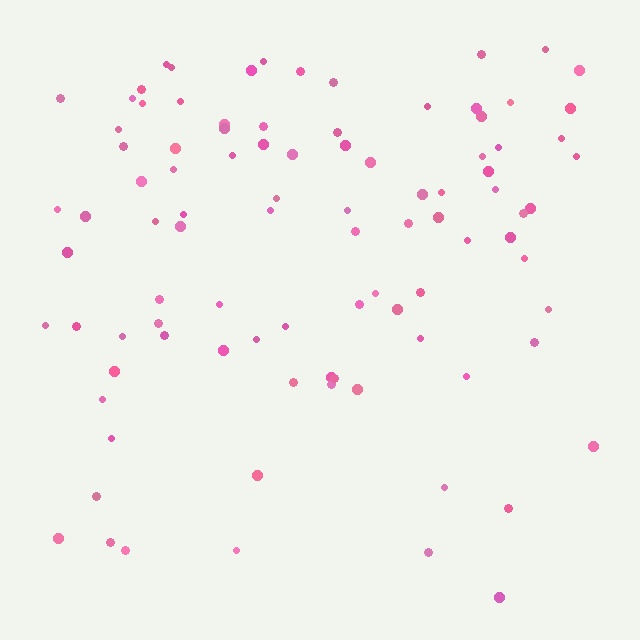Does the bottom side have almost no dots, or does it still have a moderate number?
Still a moderate number, just noticeably fewer than the top.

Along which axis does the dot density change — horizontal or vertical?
Vertical.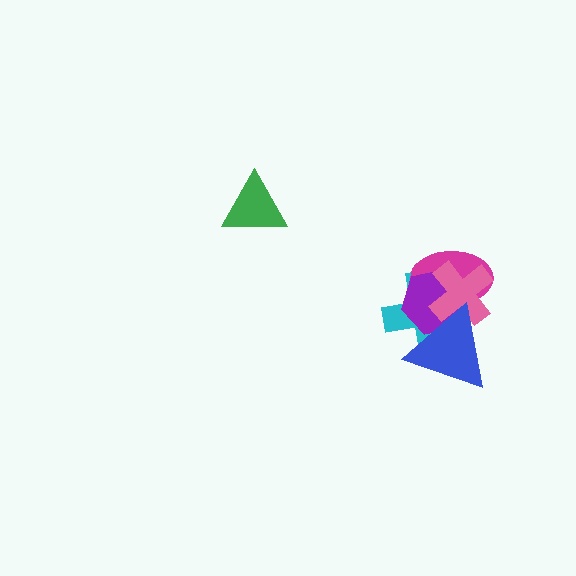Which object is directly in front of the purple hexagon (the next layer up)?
The pink cross is directly in front of the purple hexagon.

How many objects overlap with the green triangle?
0 objects overlap with the green triangle.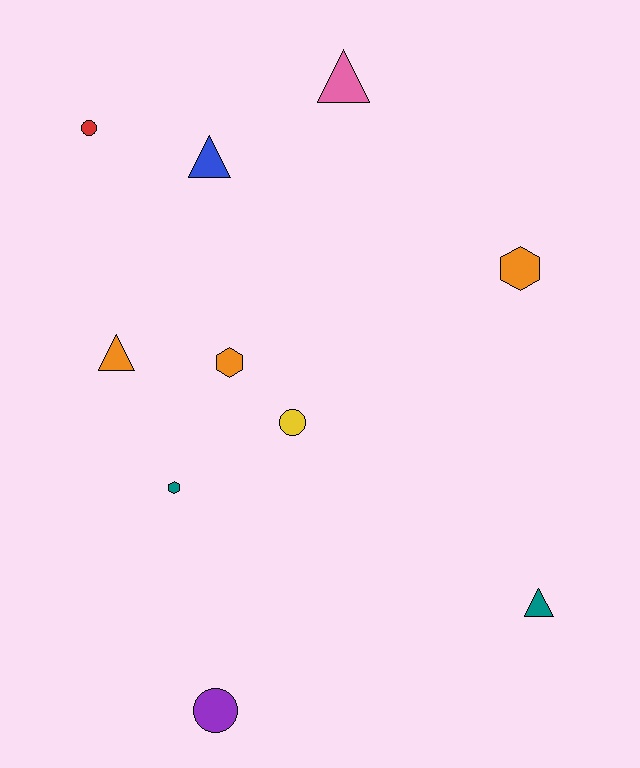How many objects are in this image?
There are 10 objects.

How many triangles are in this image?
There are 4 triangles.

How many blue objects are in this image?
There is 1 blue object.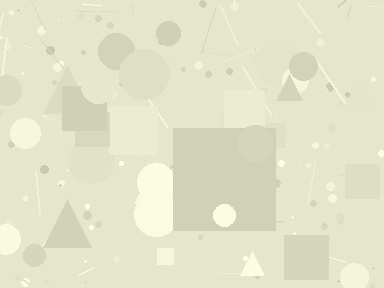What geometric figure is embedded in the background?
A square is embedded in the background.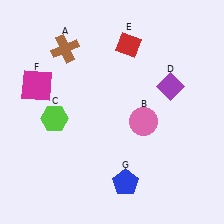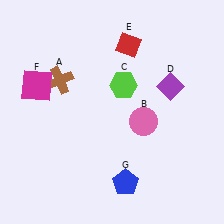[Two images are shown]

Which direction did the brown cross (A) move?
The brown cross (A) moved down.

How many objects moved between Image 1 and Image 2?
2 objects moved between the two images.